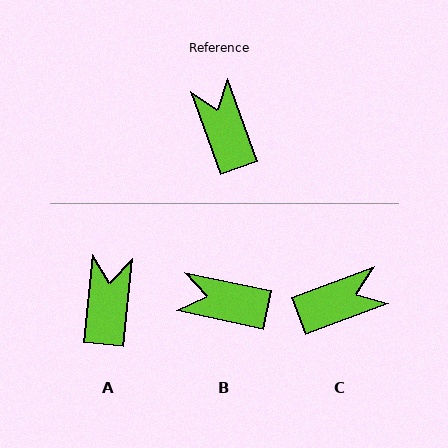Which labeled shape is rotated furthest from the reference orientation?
C, about 89 degrees away.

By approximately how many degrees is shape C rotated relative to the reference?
Approximately 89 degrees clockwise.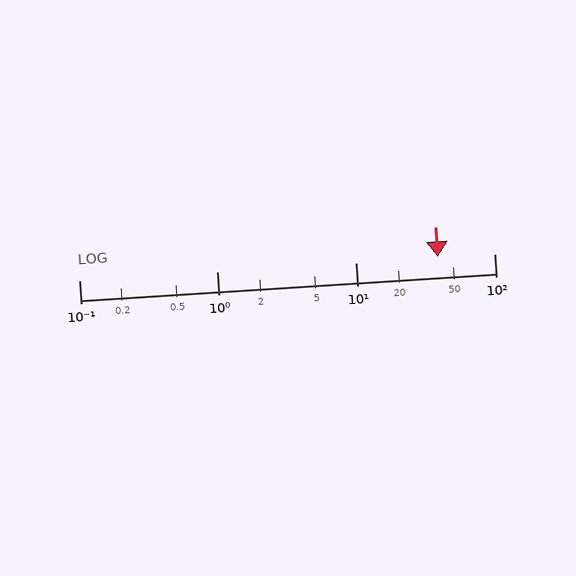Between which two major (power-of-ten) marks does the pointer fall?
The pointer is between 10 and 100.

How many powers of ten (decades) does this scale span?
The scale spans 3 decades, from 0.1 to 100.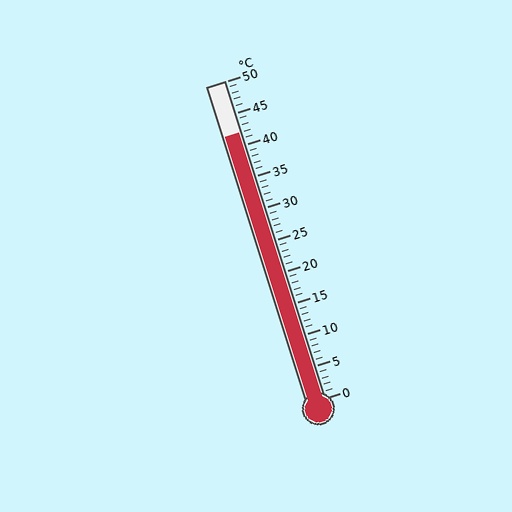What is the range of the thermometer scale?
The thermometer scale ranges from 0°C to 50°C.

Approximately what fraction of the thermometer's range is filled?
The thermometer is filled to approximately 85% of its range.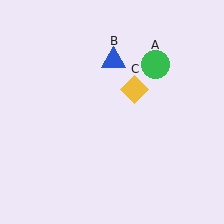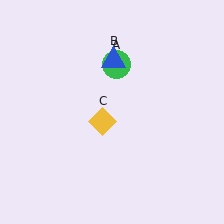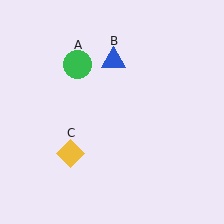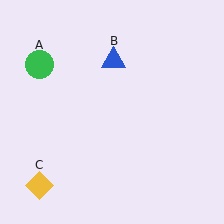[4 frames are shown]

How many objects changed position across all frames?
2 objects changed position: green circle (object A), yellow diamond (object C).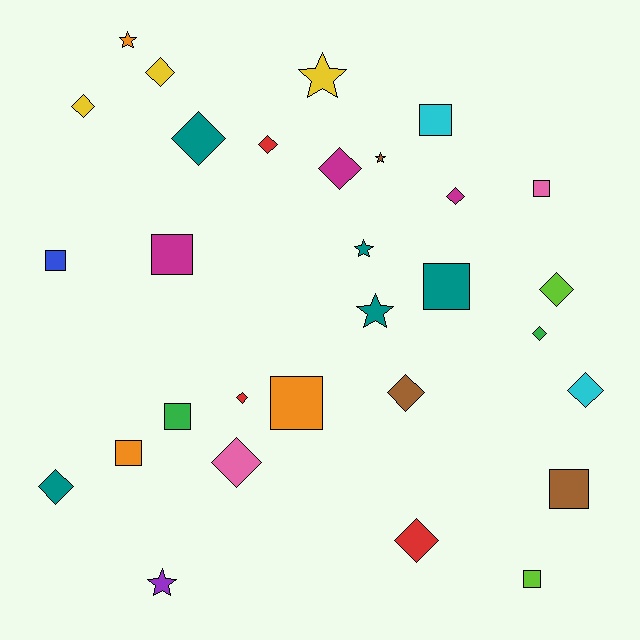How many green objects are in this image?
There are 2 green objects.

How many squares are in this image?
There are 10 squares.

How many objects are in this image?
There are 30 objects.